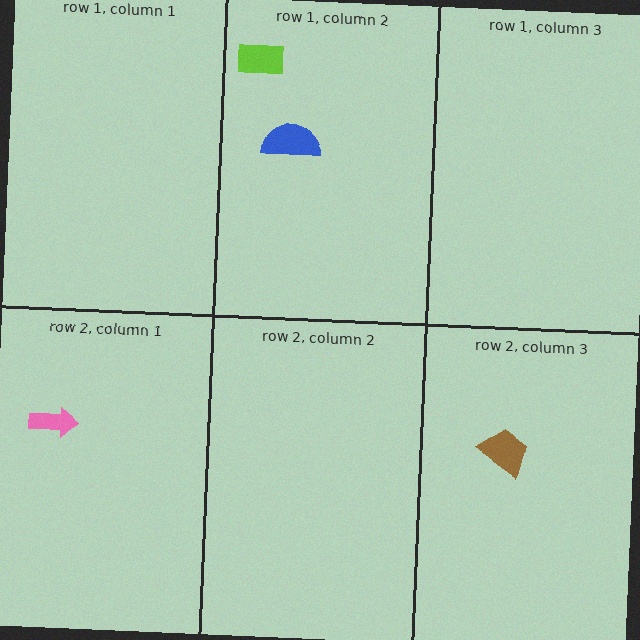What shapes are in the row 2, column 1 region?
The pink arrow.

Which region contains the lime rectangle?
The row 1, column 2 region.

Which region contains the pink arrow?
The row 2, column 1 region.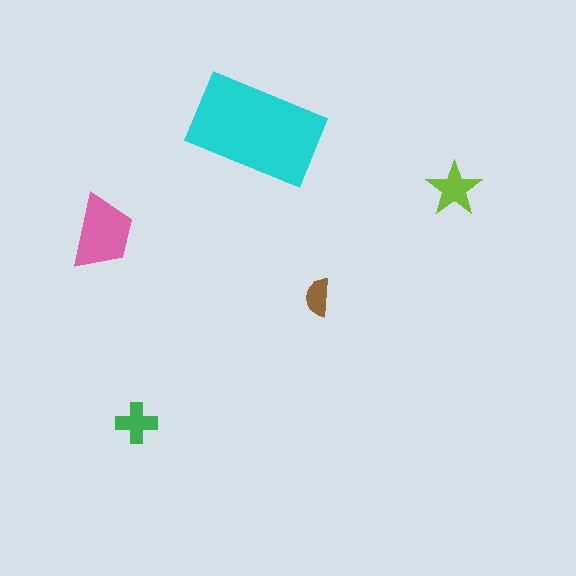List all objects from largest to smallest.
The cyan rectangle, the pink trapezoid, the lime star, the green cross, the brown semicircle.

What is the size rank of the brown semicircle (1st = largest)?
5th.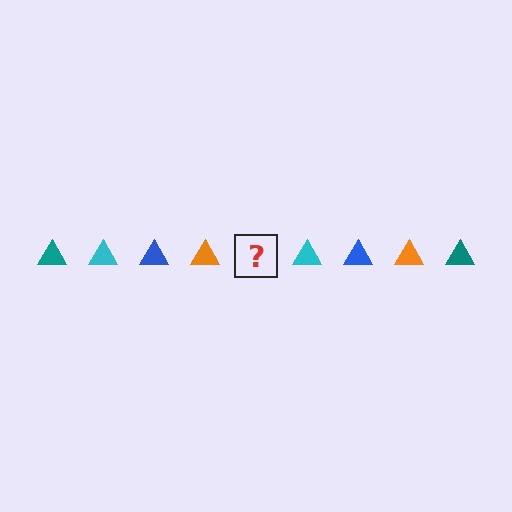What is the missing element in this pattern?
The missing element is a teal triangle.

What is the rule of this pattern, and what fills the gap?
The rule is that the pattern cycles through teal, cyan, blue, orange triangles. The gap should be filled with a teal triangle.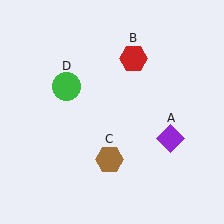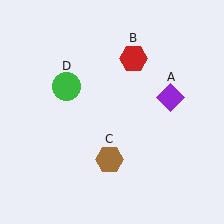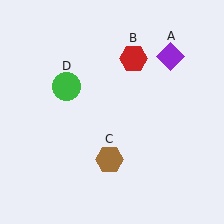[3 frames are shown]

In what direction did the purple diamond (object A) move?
The purple diamond (object A) moved up.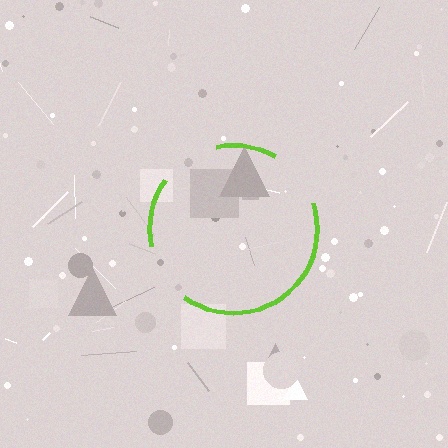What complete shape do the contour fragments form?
The contour fragments form a circle.